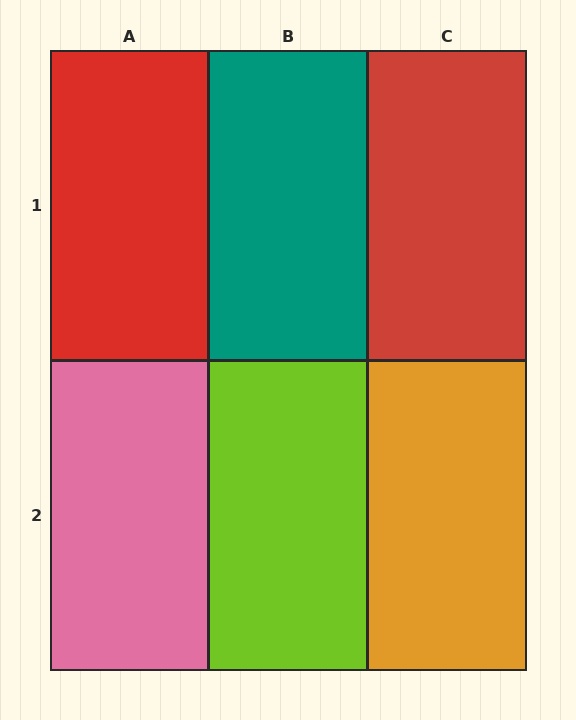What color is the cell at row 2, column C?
Orange.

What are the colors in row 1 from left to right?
Red, teal, red.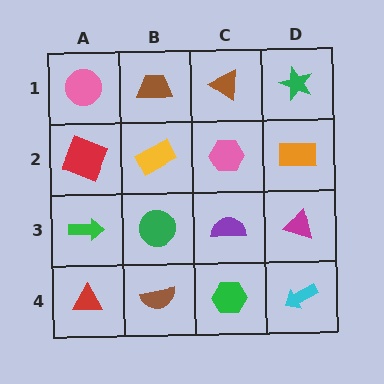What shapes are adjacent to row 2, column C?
A brown triangle (row 1, column C), a purple semicircle (row 3, column C), a yellow rectangle (row 2, column B), an orange rectangle (row 2, column D).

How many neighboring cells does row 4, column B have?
3.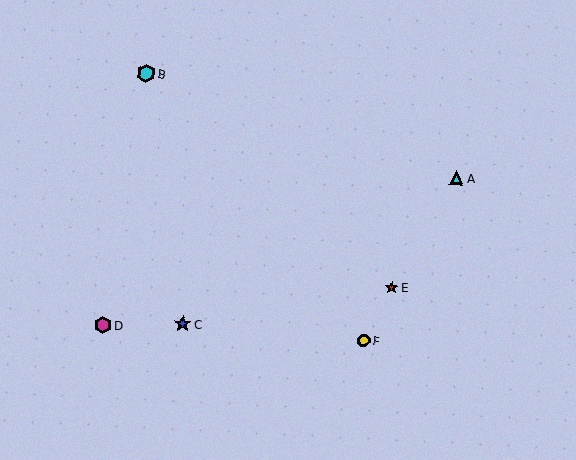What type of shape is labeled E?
Shape E is a red star.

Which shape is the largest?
The cyan hexagon (labeled B) is the largest.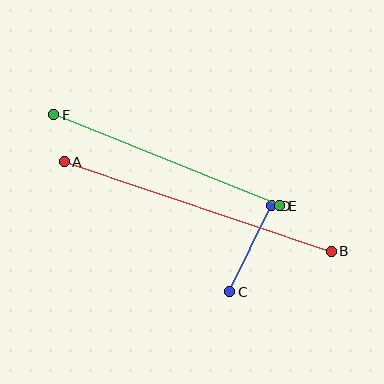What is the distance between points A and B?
The distance is approximately 282 pixels.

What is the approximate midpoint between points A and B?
The midpoint is at approximately (198, 207) pixels.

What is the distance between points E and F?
The distance is approximately 243 pixels.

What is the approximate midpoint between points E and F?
The midpoint is at approximately (167, 160) pixels.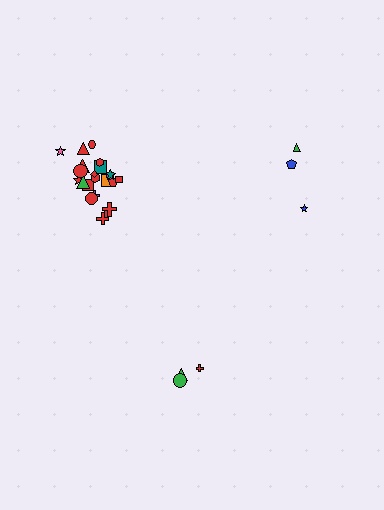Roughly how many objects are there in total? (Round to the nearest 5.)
Roughly 30 objects in total.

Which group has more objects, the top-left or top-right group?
The top-left group.